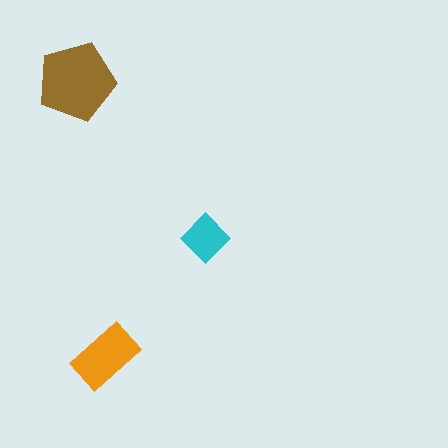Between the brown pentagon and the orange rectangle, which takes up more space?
The brown pentagon.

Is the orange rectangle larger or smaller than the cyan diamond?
Larger.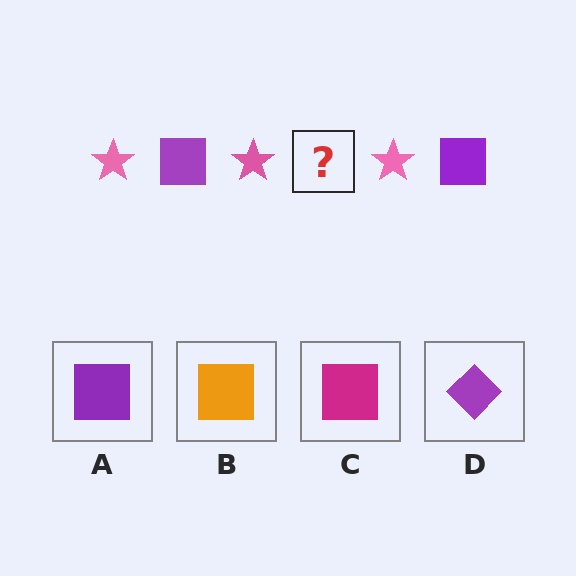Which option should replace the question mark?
Option A.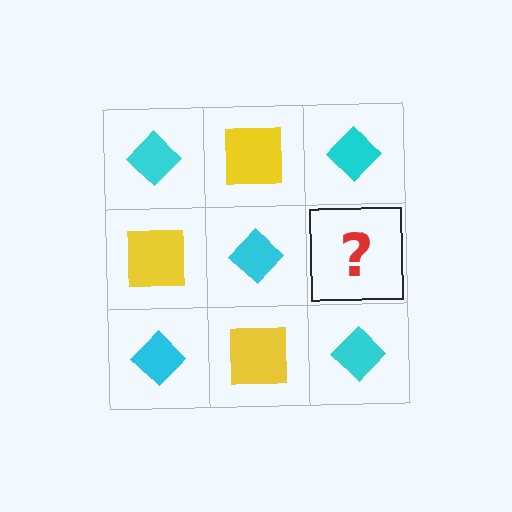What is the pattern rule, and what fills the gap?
The rule is that it alternates cyan diamond and yellow square in a checkerboard pattern. The gap should be filled with a yellow square.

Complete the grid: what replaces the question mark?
The question mark should be replaced with a yellow square.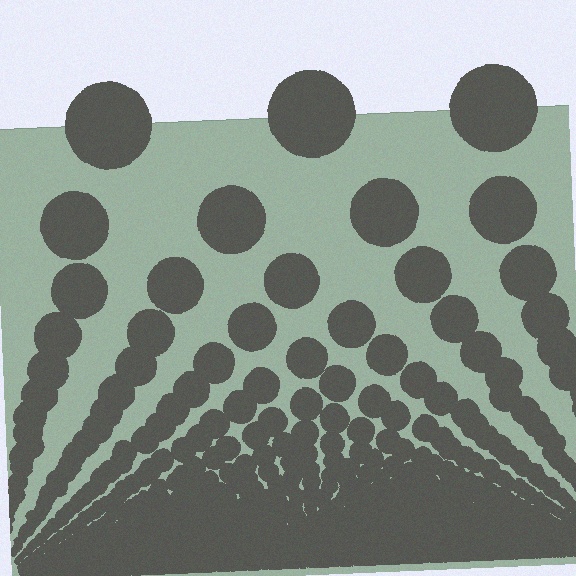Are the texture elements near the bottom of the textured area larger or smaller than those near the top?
Smaller. The gradient is inverted — elements near the bottom are smaller and denser.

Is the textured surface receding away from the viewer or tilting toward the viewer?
The surface appears to tilt toward the viewer. Texture elements get larger and sparser toward the top.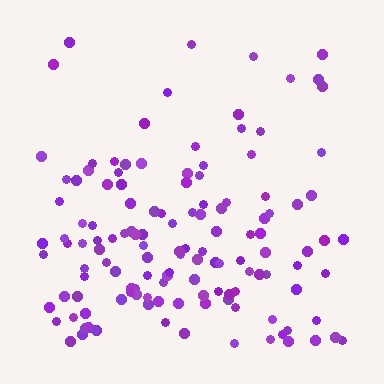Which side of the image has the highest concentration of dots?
The bottom.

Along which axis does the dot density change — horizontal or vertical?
Vertical.